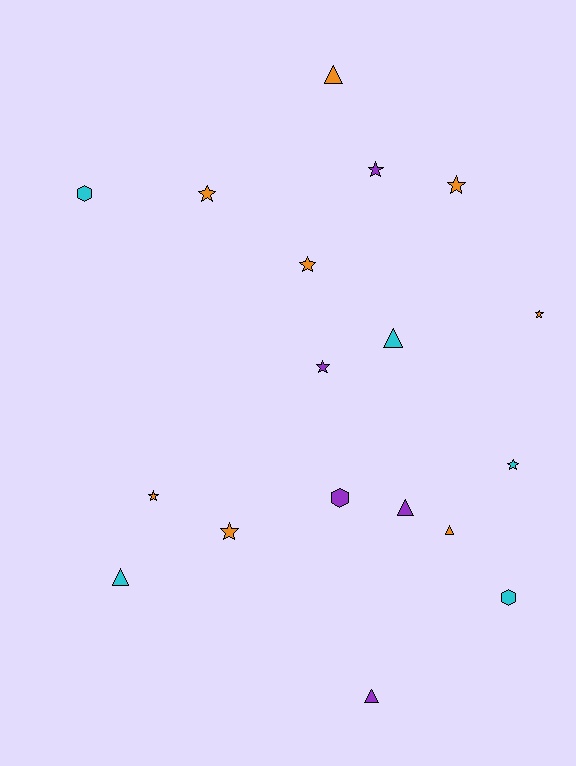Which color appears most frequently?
Orange, with 8 objects.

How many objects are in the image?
There are 18 objects.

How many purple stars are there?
There are 2 purple stars.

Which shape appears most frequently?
Star, with 9 objects.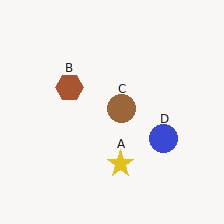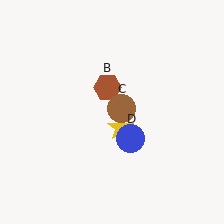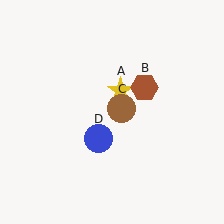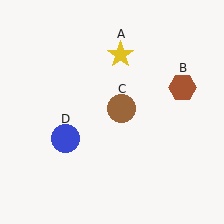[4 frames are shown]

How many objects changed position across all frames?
3 objects changed position: yellow star (object A), brown hexagon (object B), blue circle (object D).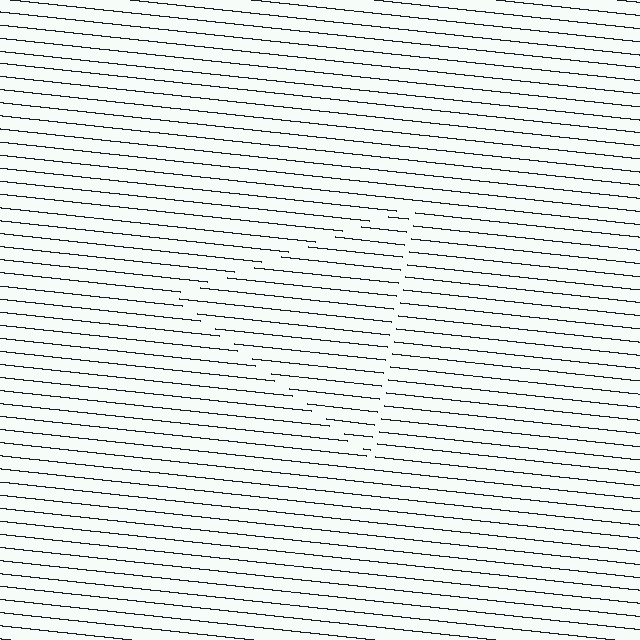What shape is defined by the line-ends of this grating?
An illusory triangle. The interior of the shape contains the same grating, shifted by half a period — the contour is defined by the phase discontinuity where line-ends from the inner and outer gratings abut.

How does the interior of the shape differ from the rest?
The interior of the shape contains the same grating, shifted by half a period — the contour is defined by the phase discontinuity where line-ends from the inner and outer gratings abut.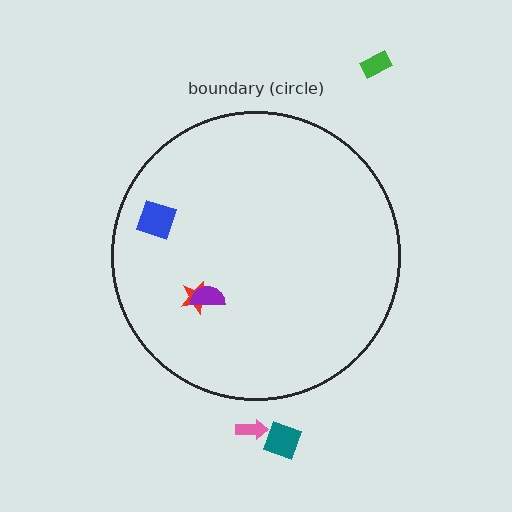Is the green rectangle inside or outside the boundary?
Outside.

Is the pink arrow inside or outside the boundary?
Outside.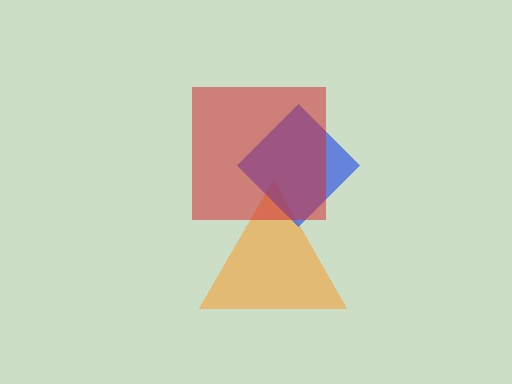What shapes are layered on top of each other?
The layered shapes are: an orange triangle, a blue diamond, a red square.